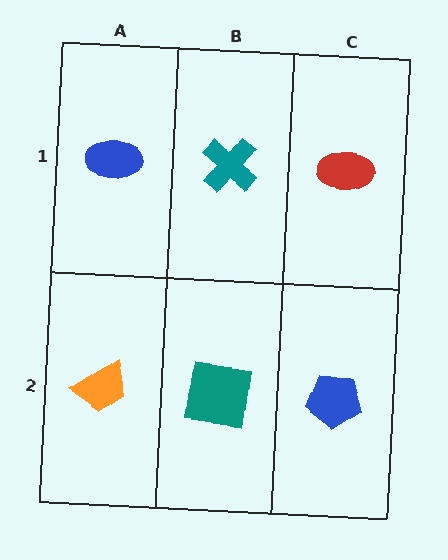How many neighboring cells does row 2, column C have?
2.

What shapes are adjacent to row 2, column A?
A blue ellipse (row 1, column A), a teal square (row 2, column B).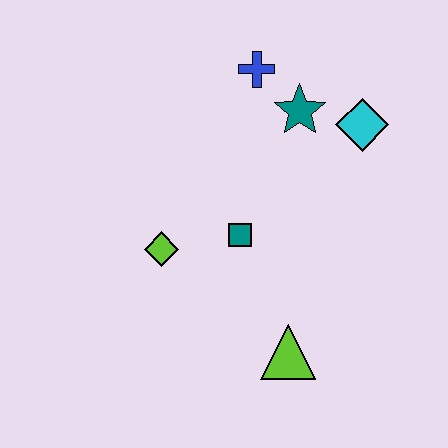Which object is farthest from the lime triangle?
The blue cross is farthest from the lime triangle.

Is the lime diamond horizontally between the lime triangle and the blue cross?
No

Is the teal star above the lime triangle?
Yes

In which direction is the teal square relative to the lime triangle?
The teal square is above the lime triangle.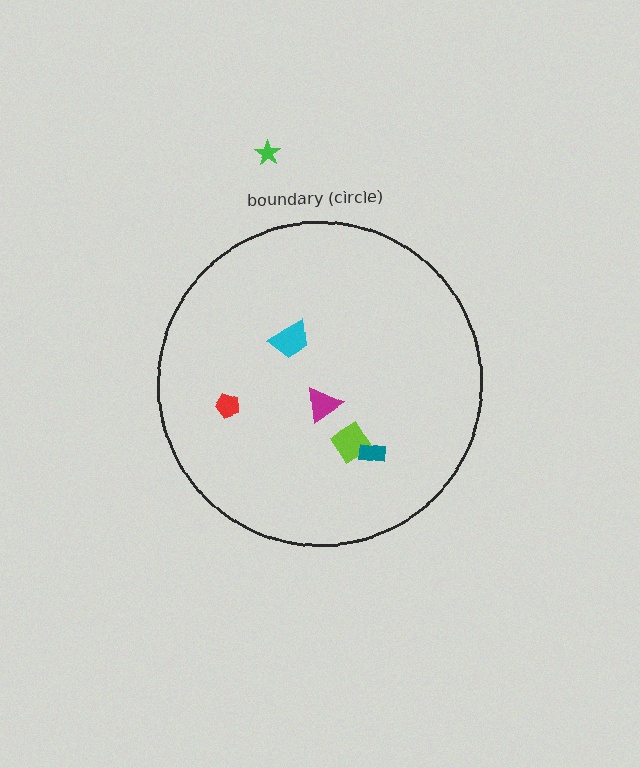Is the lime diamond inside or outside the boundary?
Inside.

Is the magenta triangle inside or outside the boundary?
Inside.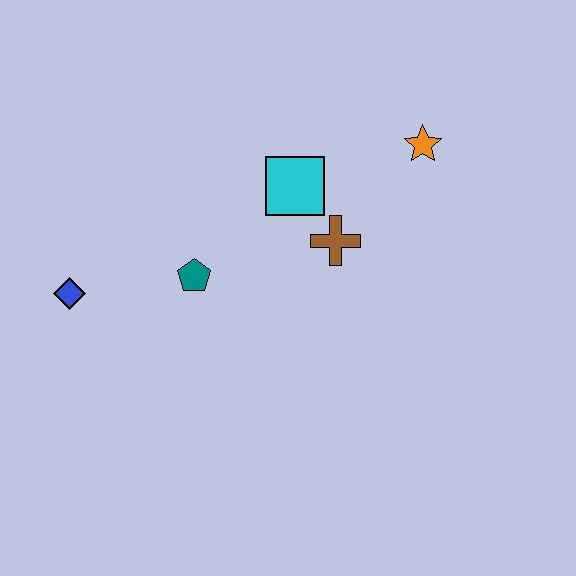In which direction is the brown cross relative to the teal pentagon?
The brown cross is to the right of the teal pentagon.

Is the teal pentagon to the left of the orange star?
Yes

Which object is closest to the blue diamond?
The teal pentagon is closest to the blue diamond.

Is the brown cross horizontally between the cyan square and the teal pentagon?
No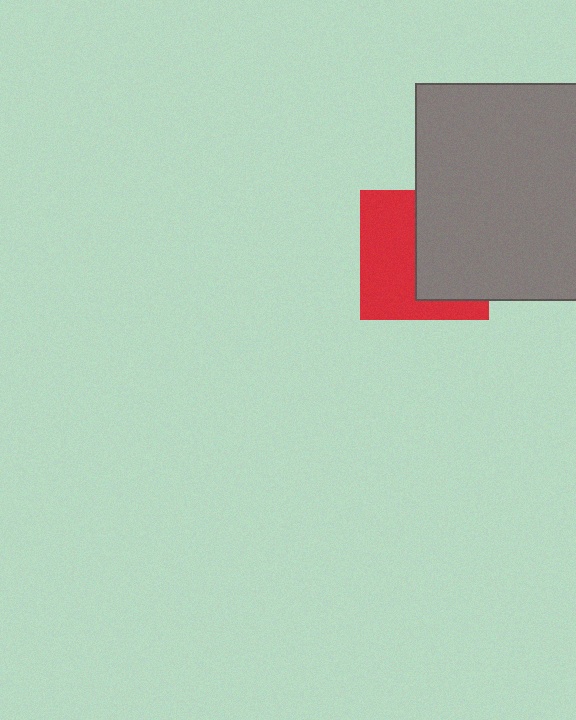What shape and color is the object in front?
The object in front is a gray rectangle.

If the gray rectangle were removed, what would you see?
You would see the complete red square.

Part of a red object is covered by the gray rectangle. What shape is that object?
It is a square.